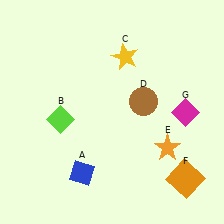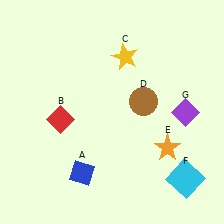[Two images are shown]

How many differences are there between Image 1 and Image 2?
There are 3 differences between the two images.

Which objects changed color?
B changed from lime to red. F changed from orange to cyan. G changed from magenta to purple.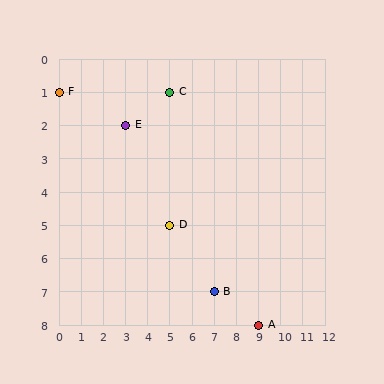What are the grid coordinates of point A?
Point A is at grid coordinates (9, 8).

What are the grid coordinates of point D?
Point D is at grid coordinates (5, 5).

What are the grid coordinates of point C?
Point C is at grid coordinates (5, 1).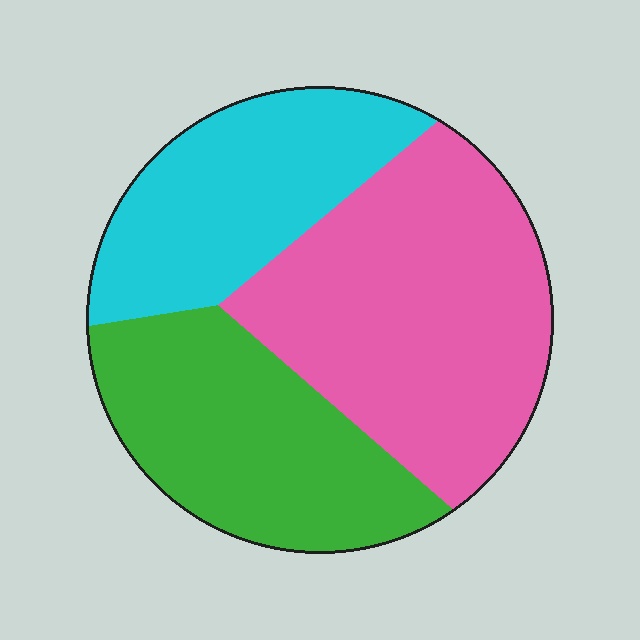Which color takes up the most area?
Pink, at roughly 45%.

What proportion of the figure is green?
Green takes up about one third (1/3) of the figure.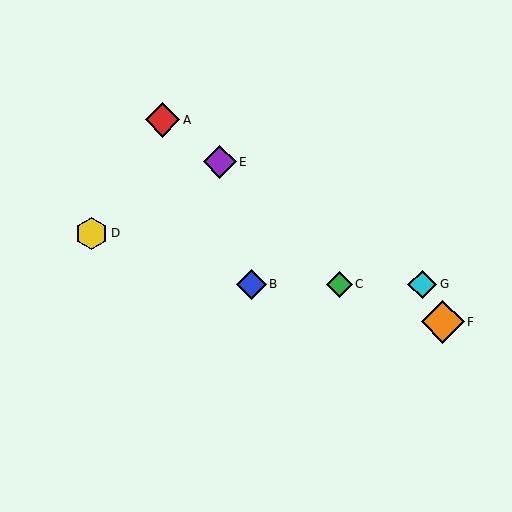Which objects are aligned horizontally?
Objects B, C, G are aligned horizontally.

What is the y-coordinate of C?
Object C is at y≈284.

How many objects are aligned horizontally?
3 objects (B, C, G) are aligned horizontally.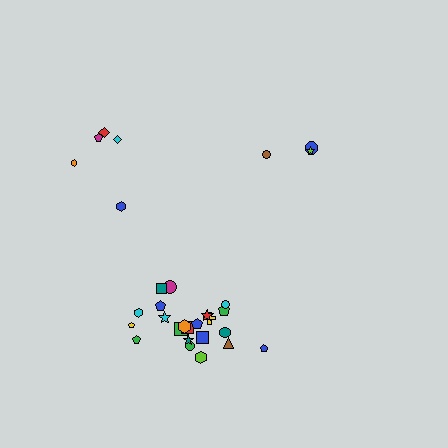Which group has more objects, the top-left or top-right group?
The top-left group.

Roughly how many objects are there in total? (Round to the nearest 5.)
Roughly 30 objects in total.